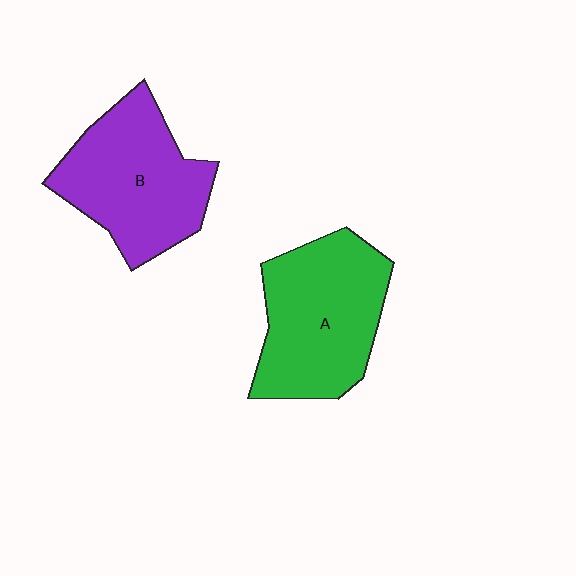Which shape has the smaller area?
Shape B (purple).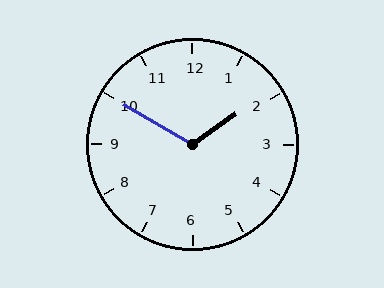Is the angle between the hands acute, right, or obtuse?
It is obtuse.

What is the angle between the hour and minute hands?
Approximately 115 degrees.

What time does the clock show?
1:50.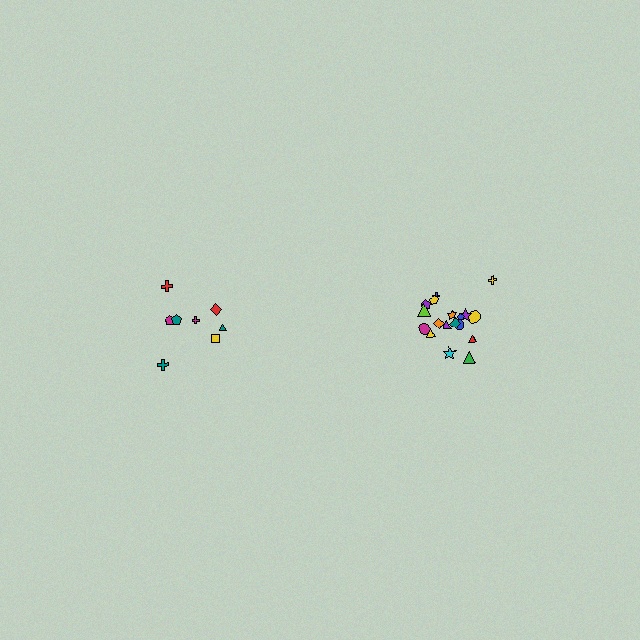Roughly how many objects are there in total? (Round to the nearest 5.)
Roughly 25 objects in total.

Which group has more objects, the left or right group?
The right group.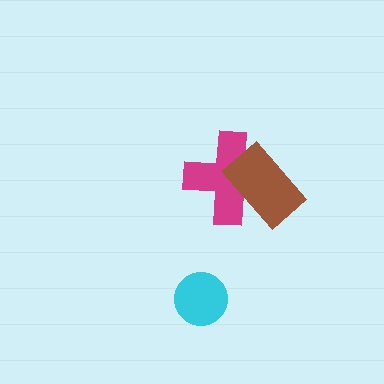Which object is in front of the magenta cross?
The brown rectangle is in front of the magenta cross.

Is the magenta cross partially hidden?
Yes, it is partially covered by another shape.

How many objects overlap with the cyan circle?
0 objects overlap with the cyan circle.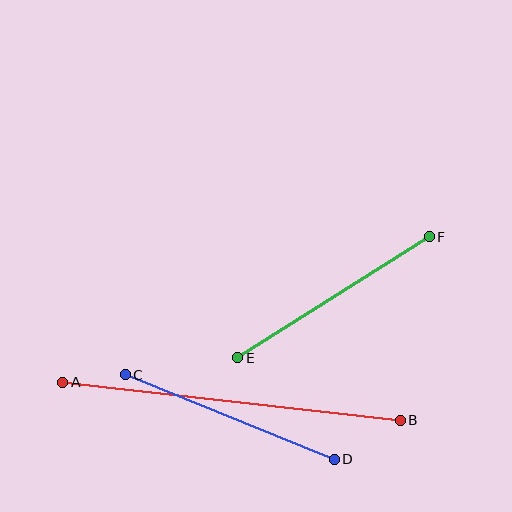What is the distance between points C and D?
The distance is approximately 225 pixels.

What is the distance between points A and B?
The distance is approximately 340 pixels.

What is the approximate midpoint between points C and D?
The midpoint is at approximately (230, 417) pixels.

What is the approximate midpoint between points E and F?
The midpoint is at approximately (334, 297) pixels.